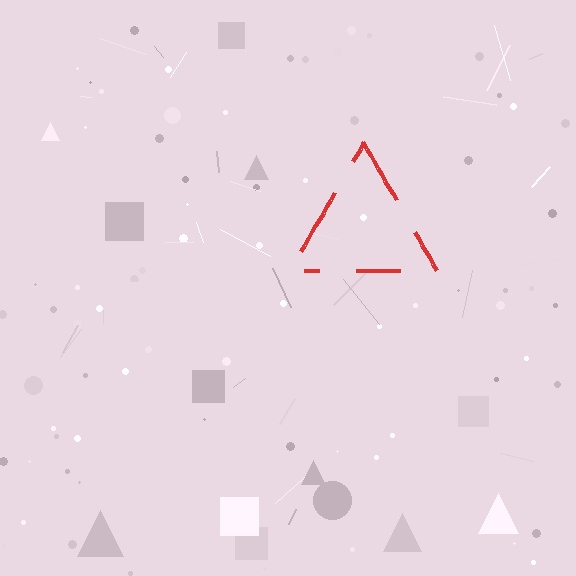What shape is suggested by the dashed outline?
The dashed outline suggests a triangle.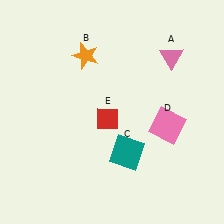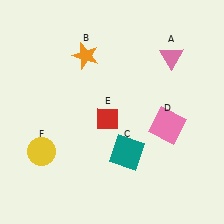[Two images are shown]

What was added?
A yellow circle (F) was added in Image 2.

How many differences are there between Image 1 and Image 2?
There is 1 difference between the two images.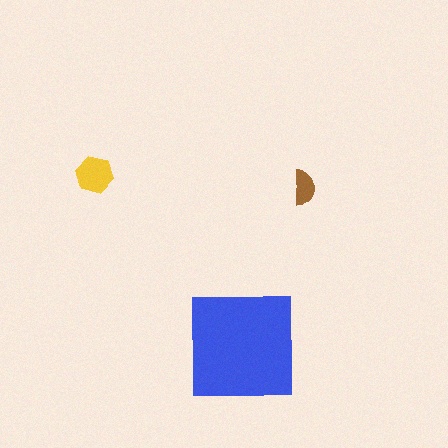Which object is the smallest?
The brown semicircle.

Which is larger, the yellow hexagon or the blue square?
The blue square.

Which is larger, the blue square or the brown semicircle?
The blue square.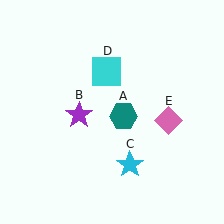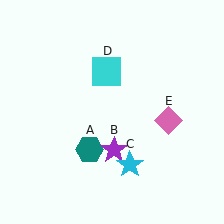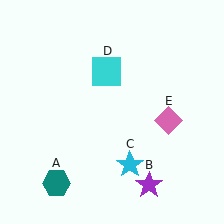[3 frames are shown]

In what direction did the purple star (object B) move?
The purple star (object B) moved down and to the right.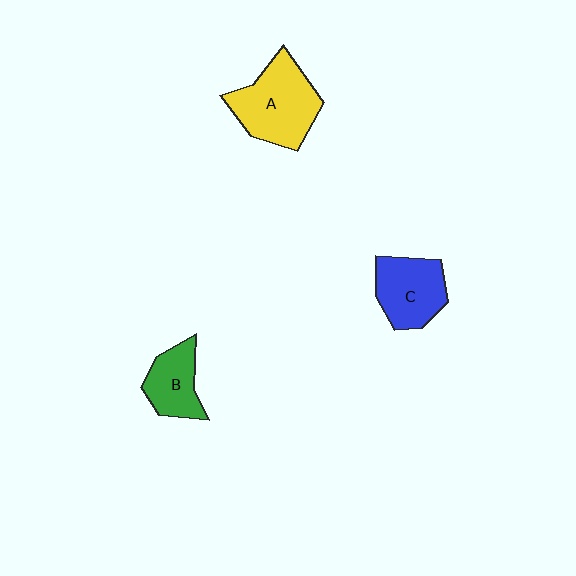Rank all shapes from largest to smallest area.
From largest to smallest: A (yellow), C (blue), B (green).